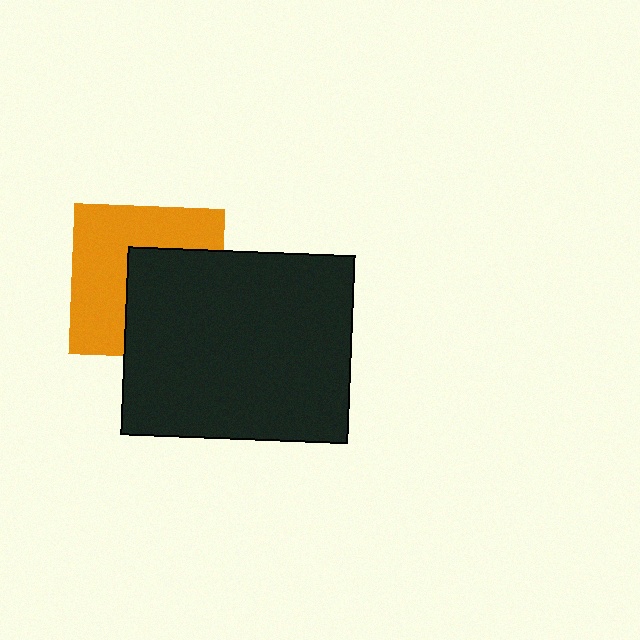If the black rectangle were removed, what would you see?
You would see the complete orange square.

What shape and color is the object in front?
The object in front is a black rectangle.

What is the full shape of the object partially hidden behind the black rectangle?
The partially hidden object is an orange square.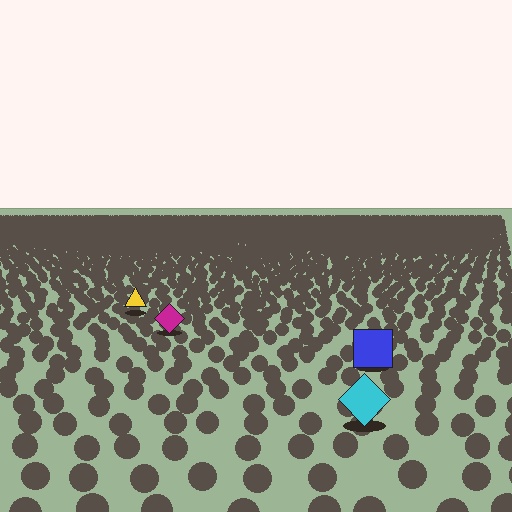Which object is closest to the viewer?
The cyan diamond is closest. The texture marks near it are larger and more spread out.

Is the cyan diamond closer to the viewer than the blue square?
Yes. The cyan diamond is closer — you can tell from the texture gradient: the ground texture is coarser near it.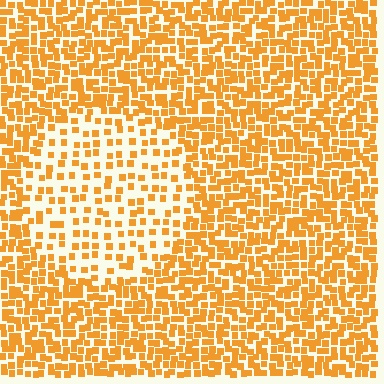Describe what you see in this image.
The image contains small orange elements arranged at two different densities. A circle-shaped region is visible where the elements are less densely packed than the surrounding area.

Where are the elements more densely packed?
The elements are more densely packed outside the circle boundary.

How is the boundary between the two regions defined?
The boundary is defined by a change in element density (approximately 2.2x ratio). All elements are the same color, size, and shape.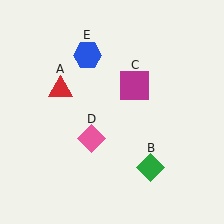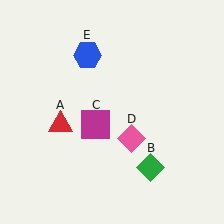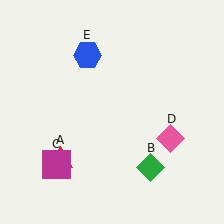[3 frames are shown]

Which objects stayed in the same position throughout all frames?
Green diamond (object B) and blue hexagon (object E) remained stationary.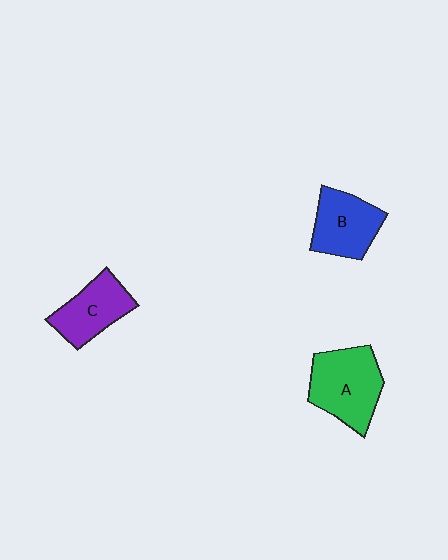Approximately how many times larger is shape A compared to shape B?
Approximately 1.3 times.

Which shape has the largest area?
Shape A (green).